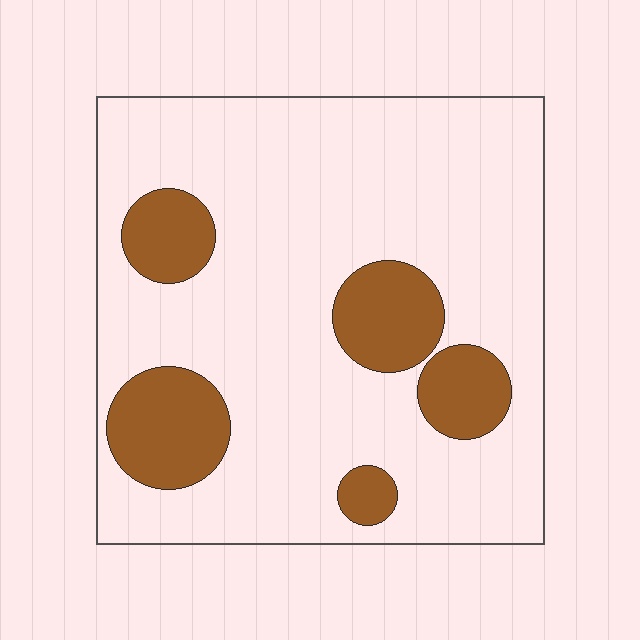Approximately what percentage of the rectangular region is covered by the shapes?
Approximately 20%.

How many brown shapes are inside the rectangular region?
5.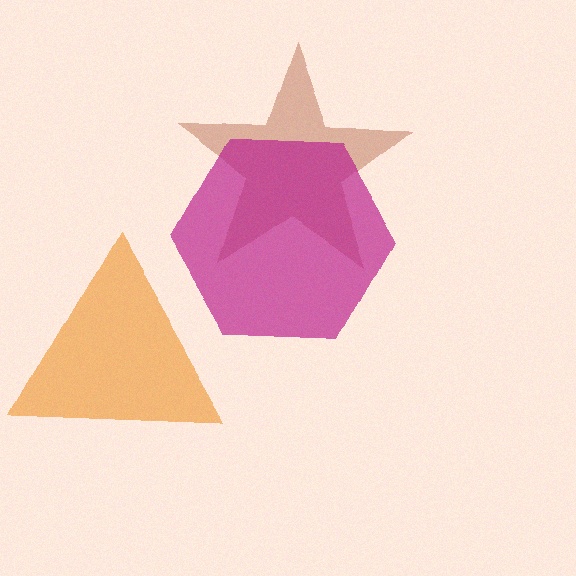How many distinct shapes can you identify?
There are 3 distinct shapes: a brown star, a magenta hexagon, an orange triangle.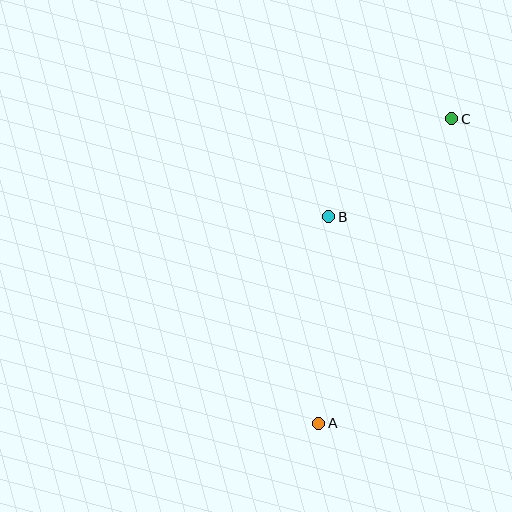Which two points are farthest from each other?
Points A and C are farthest from each other.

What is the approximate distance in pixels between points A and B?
The distance between A and B is approximately 207 pixels.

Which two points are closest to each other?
Points B and C are closest to each other.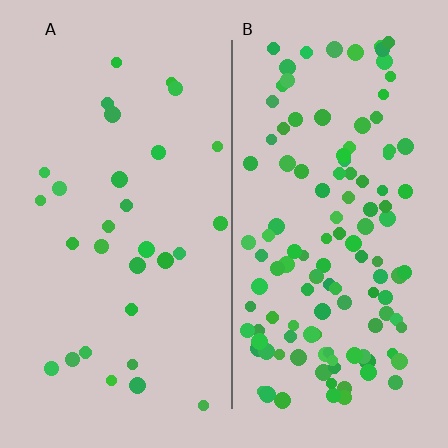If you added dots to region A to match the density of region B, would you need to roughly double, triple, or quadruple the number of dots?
Approximately quadruple.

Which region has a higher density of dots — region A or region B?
B (the right).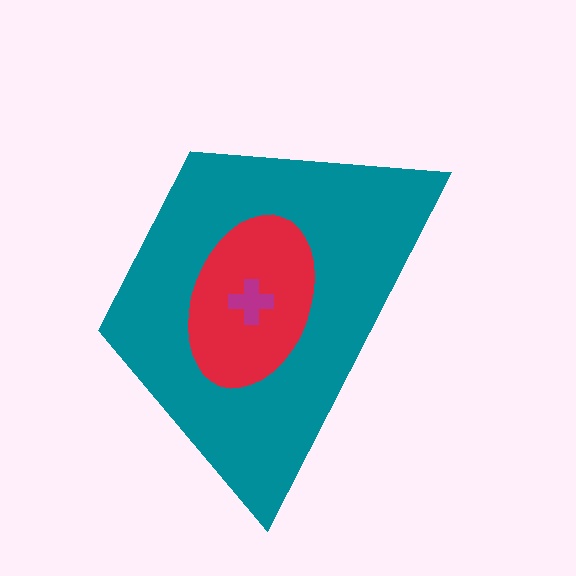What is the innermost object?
The magenta cross.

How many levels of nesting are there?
3.